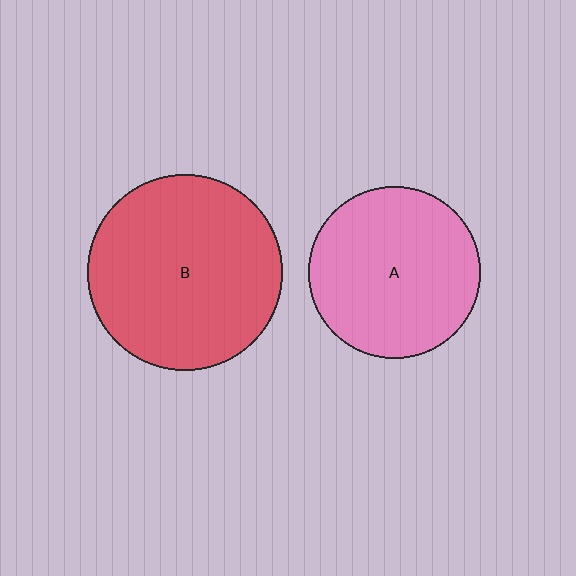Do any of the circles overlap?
No, none of the circles overlap.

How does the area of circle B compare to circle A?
Approximately 1.3 times.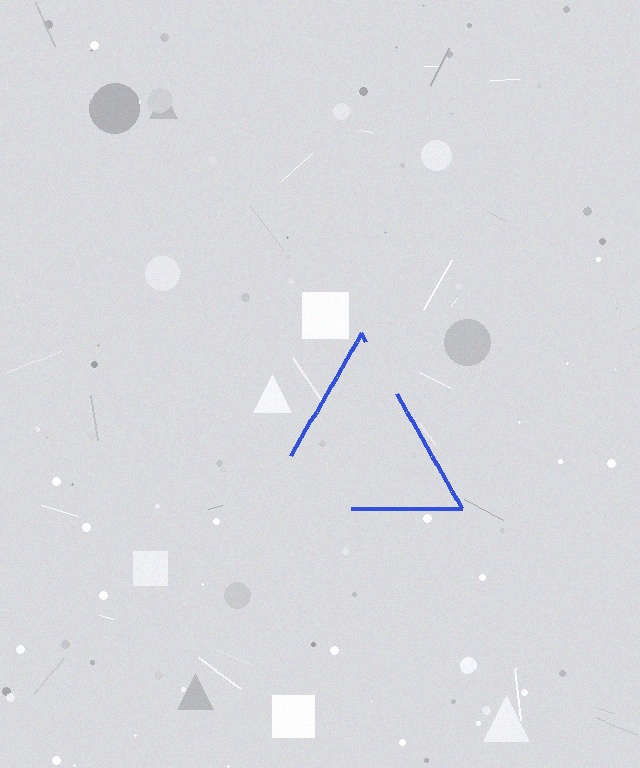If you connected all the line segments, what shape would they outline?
They would outline a triangle.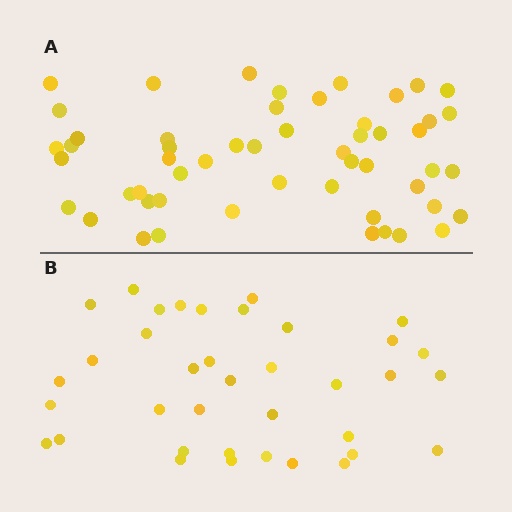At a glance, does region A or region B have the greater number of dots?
Region A (the top region) has more dots.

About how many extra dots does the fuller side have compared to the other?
Region A has approximately 15 more dots than region B.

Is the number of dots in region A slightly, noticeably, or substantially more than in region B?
Region A has noticeably more, but not dramatically so. The ratio is roughly 1.4 to 1.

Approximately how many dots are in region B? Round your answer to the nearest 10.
About 40 dots. (The exact count is 37, which rounds to 40.)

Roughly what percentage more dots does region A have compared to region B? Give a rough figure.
About 45% more.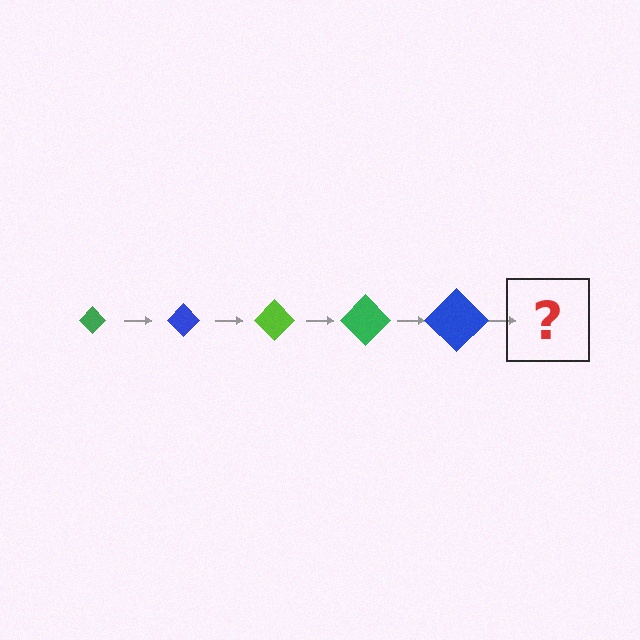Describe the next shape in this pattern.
It should be a lime diamond, larger than the previous one.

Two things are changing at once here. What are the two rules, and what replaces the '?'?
The two rules are that the diamond grows larger each step and the color cycles through green, blue, and lime. The '?' should be a lime diamond, larger than the previous one.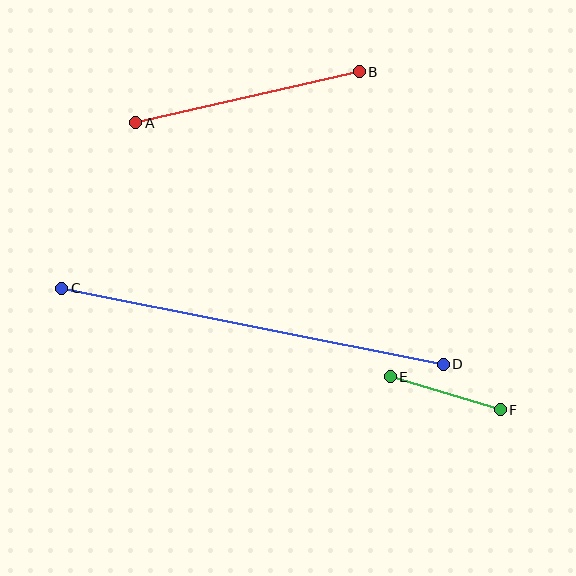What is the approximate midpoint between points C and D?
The midpoint is at approximately (252, 326) pixels.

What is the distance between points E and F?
The distance is approximately 115 pixels.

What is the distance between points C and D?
The distance is approximately 389 pixels.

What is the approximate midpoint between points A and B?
The midpoint is at approximately (248, 97) pixels.